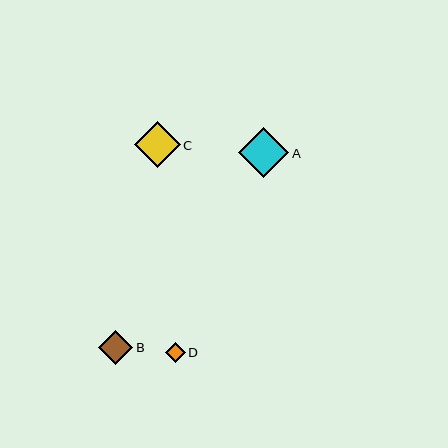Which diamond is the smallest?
Diamond D is the smallest with a size of approximately 20 pixels.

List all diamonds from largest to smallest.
From largest to smallest: A, C, B, D.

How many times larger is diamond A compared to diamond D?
Diamond A is approximately 2.5 times the size of diamond D.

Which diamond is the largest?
Diamond A is the largest with a size of approximately 50 pixels.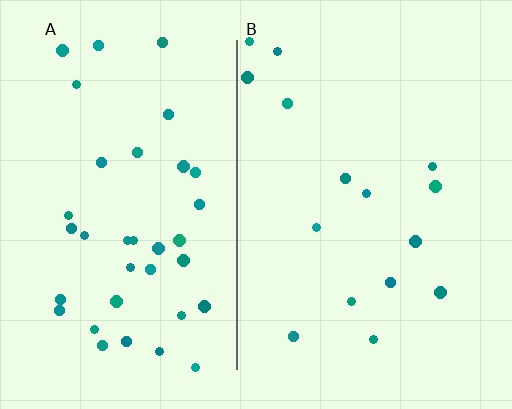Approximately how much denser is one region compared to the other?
Approximately 2.4× — region A over region B.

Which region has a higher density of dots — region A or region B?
A (the left).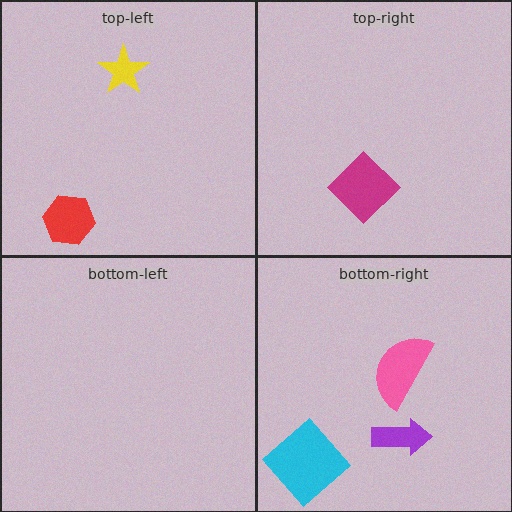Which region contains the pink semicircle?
The bottom-right region.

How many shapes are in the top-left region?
2.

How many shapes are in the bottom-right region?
3.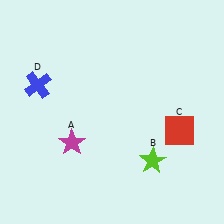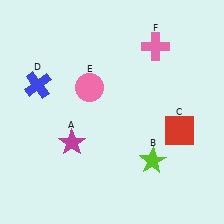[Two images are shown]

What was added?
A pink circle (E), a pink cross (F) were added in Image 2.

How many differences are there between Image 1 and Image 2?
There are 2 differences between the two images.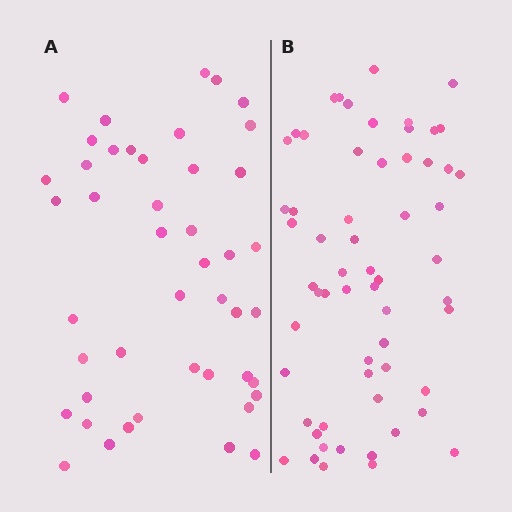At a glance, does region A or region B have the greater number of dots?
Region B (the right region) has more dots.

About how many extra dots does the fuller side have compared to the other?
Region B has approximately 15 more dots than region A.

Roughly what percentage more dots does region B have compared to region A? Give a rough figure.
About 35% more.